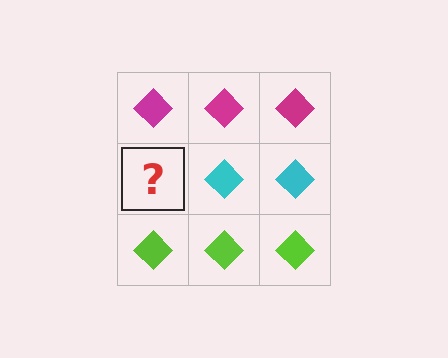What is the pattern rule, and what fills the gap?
The rule is that each row has a consistent color. The gap should be filled with a cyan diamond.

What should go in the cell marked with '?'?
The missing cell should contain a cyan diamond.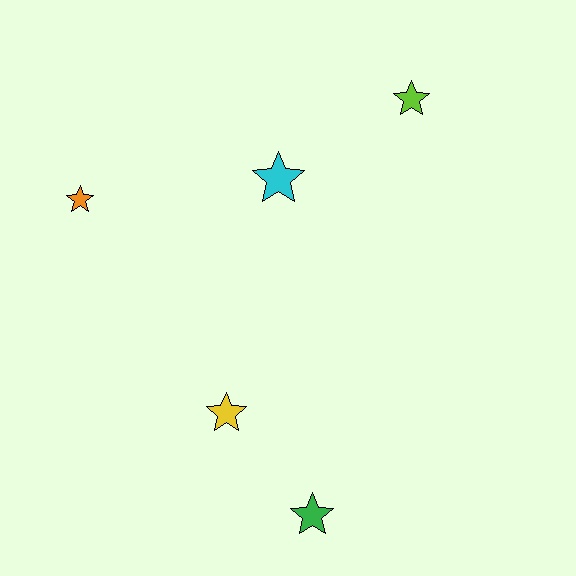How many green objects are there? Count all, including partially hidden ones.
There is 1 green object.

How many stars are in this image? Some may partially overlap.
There are 5 stars.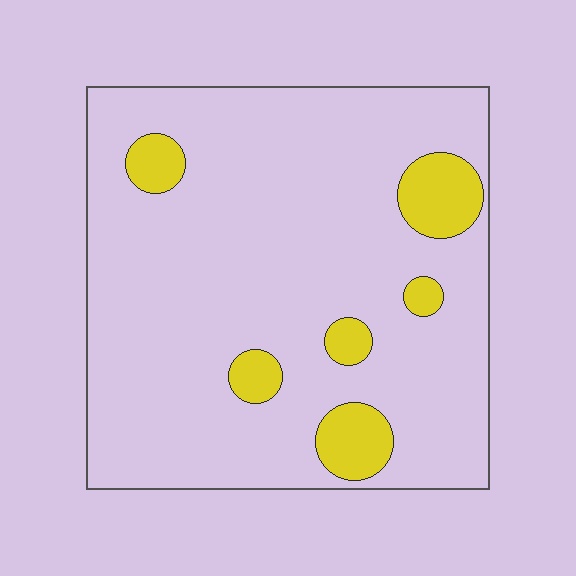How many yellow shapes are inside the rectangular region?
6.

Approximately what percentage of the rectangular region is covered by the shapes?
Approximately 10%.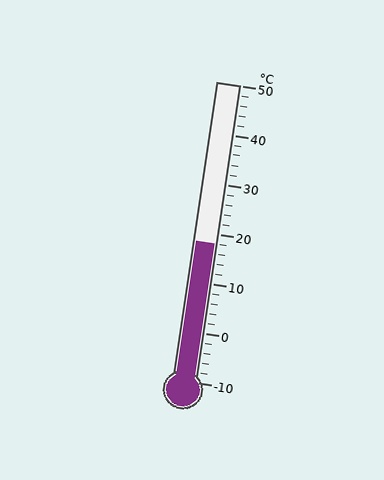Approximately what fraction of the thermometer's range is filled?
The thermometer is filled to approximately 45% of its range.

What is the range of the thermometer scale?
The thermometer scale ranges from -10°C to 50°C.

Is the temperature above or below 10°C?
The temperature is above 10°C.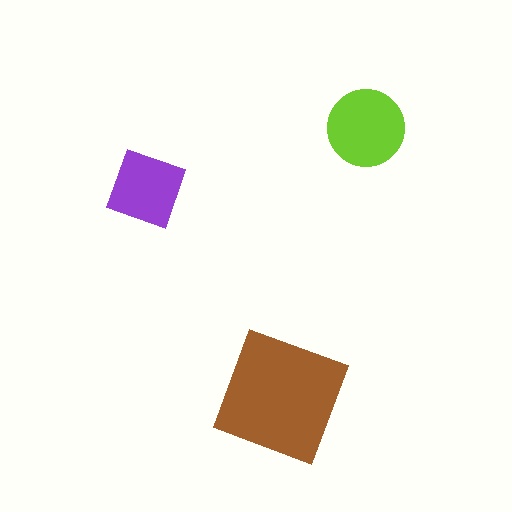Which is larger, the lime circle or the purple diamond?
The lime circle.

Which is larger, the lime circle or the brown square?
The brown square.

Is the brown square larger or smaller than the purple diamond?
Larger.